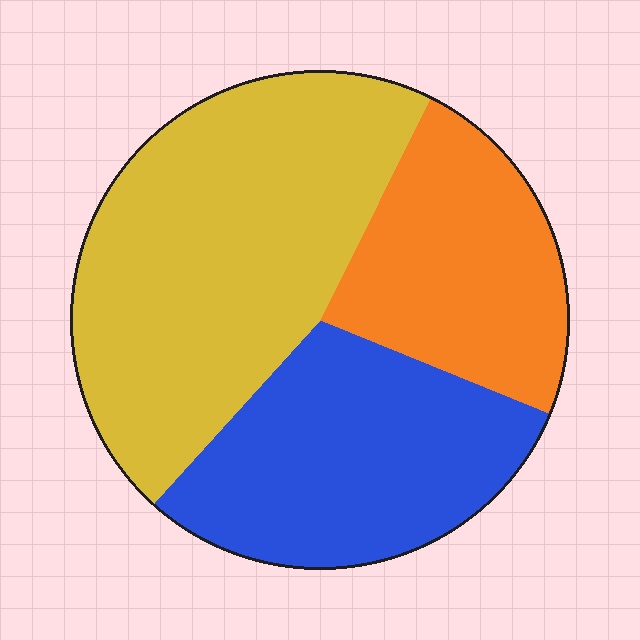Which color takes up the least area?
Orange, at roughly 25%.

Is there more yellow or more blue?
Yellow.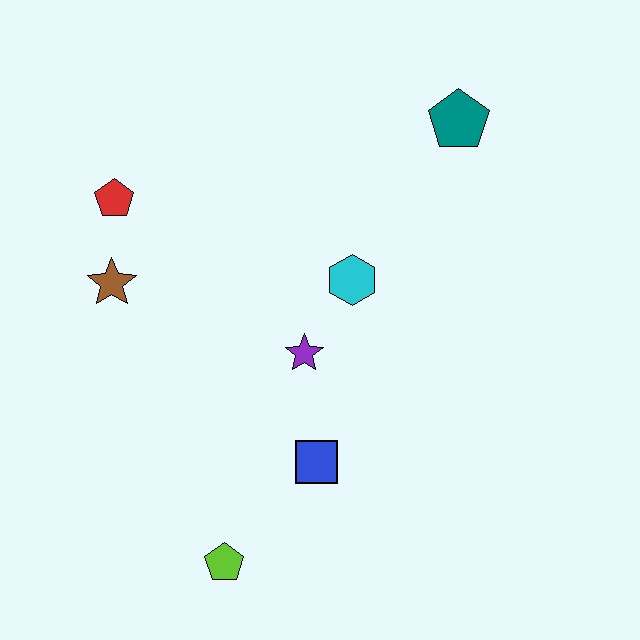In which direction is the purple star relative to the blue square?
The purple star is above the blue square.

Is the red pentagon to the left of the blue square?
Yes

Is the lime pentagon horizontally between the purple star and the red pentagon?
Yes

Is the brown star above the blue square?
Yes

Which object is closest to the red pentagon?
The brown star is closest to the red pentagon.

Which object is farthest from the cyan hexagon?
The lime pentagon is farthest from the cyan hexagon.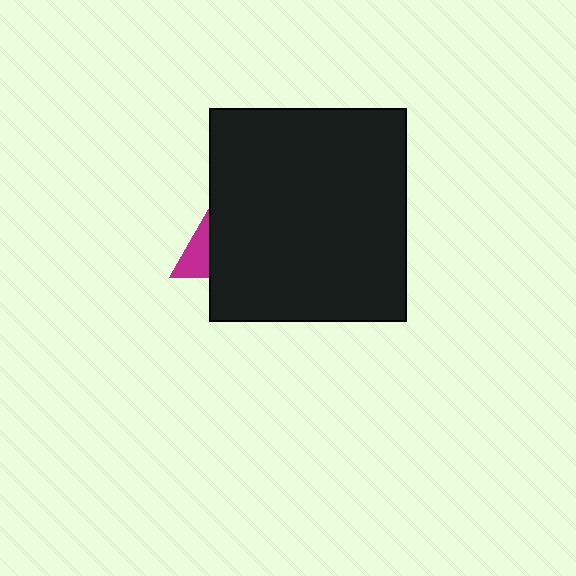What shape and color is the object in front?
The object in front is a black rectangle.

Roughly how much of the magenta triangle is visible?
A small part of it is visible (roughly 31%).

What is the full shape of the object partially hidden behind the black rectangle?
The partially hidden object is a magenta triangle.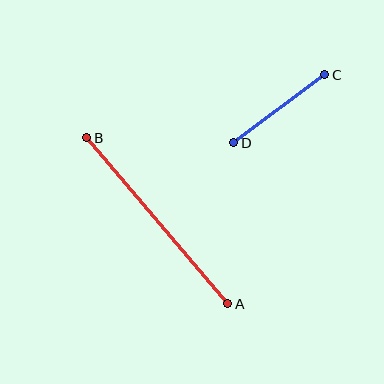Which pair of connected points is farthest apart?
Points A and B are farthest apart.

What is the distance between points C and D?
The distance is approximately 114 pixels.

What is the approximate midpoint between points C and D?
The midpoint is at approximately (279, 109) pixels.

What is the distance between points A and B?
The distance is approximately 218 pixels.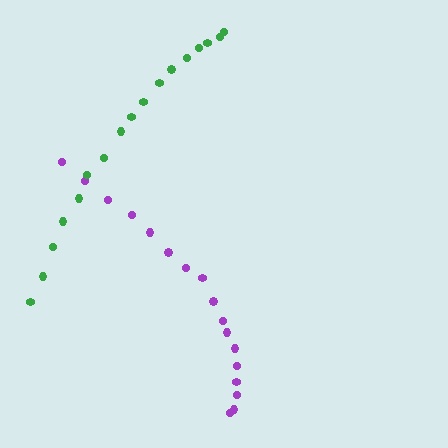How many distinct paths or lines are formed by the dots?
There are 2 distinct paths.